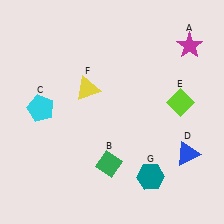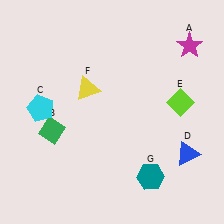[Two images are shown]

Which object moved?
The green diamond (B) moved left.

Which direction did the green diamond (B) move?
The green diamond (B) moved left.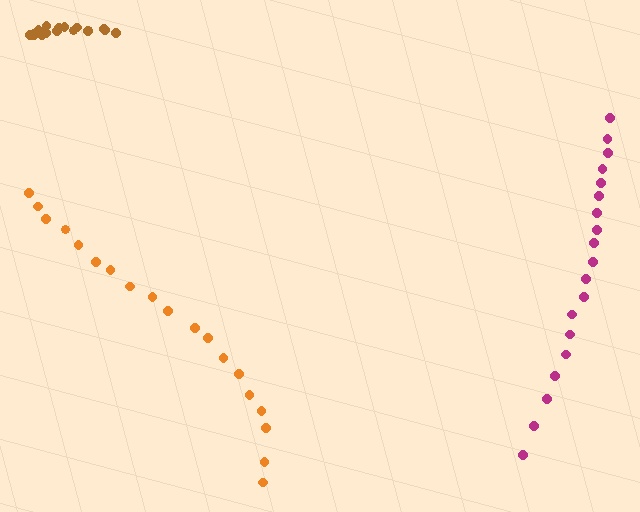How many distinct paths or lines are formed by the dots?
There are 3 distinct paths.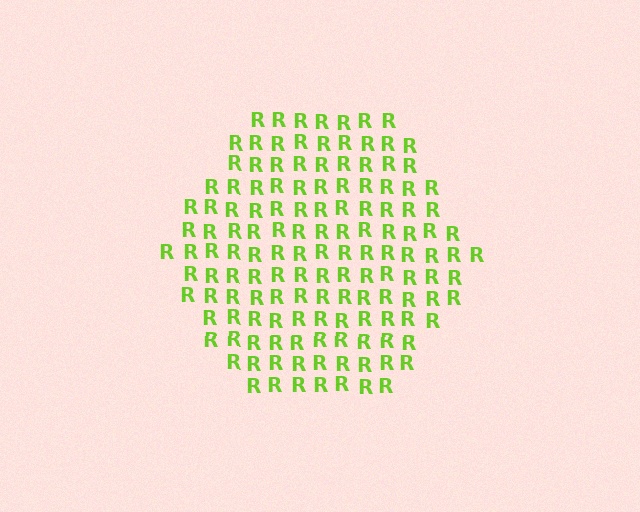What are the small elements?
The small elements are letter R's.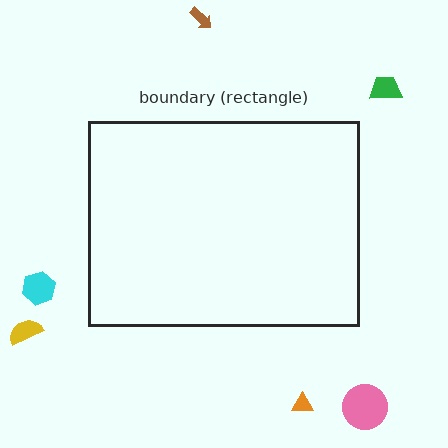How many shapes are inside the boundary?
0 inside, 6 outside.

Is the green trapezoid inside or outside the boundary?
Outside.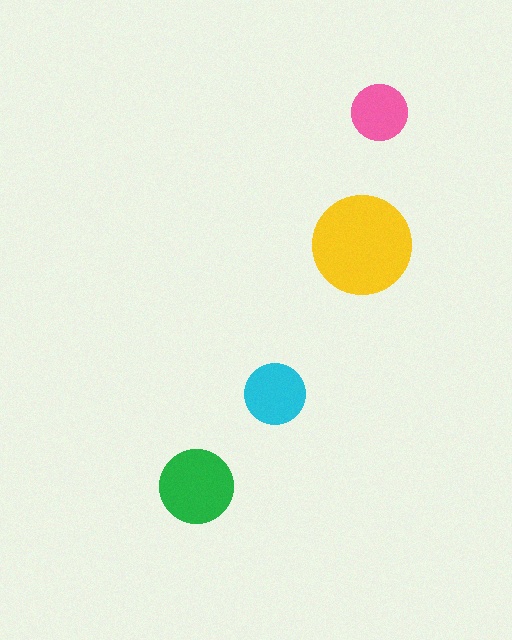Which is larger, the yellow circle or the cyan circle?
The yellow one.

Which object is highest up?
The pink circle is topmost.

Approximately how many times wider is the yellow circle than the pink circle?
About 2 times wider.